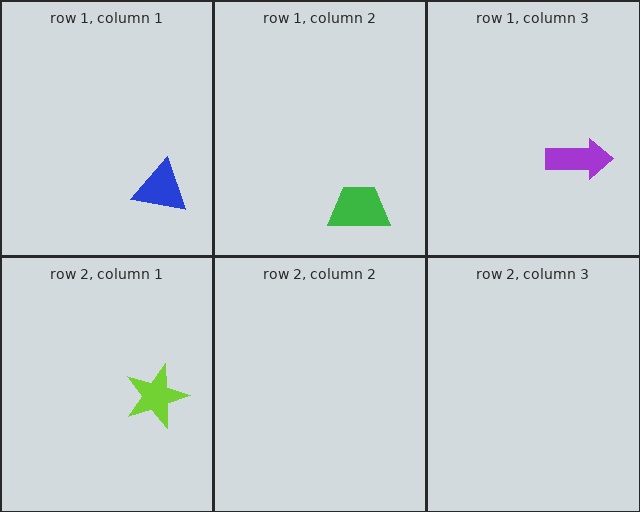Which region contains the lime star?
The row 2, column 1 region.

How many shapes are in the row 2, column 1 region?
1.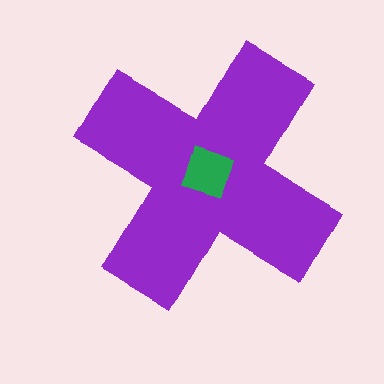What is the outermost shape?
The purple cross.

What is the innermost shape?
The green diamond.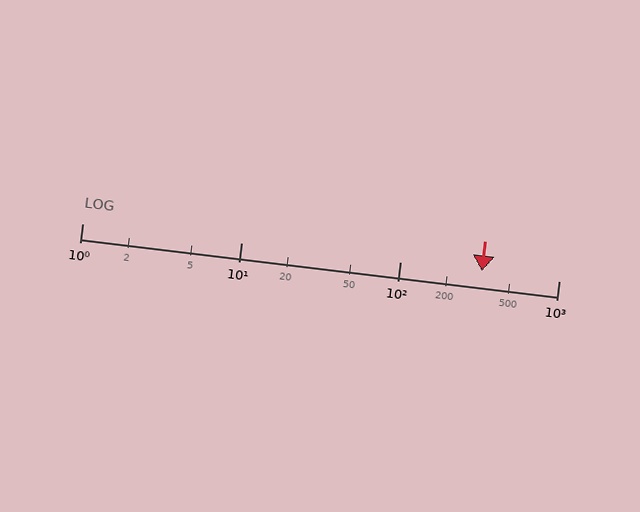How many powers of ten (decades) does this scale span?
The scale spans 3 decades, from 1 to 1000.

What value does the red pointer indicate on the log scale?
The pointer indicates approximately 330.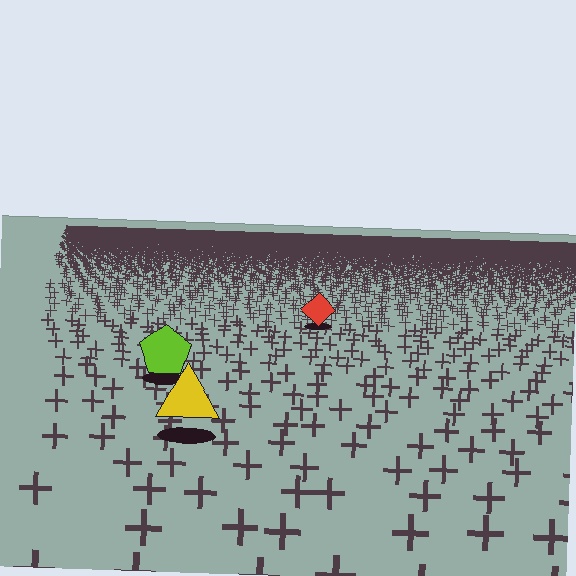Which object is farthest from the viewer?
The red diamond is farthest from the viewer. It appears smaller and the ground texture around it is denser.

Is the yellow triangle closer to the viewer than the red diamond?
Yes. The yellow triangle is closer — you can tell from the texture gradient: the ground texture is coarser near it.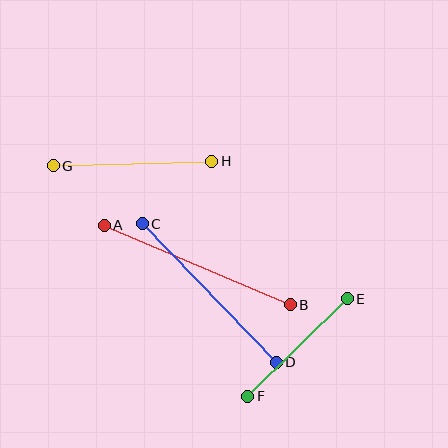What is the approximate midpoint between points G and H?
The midpoint is at approximately (132, 164) pixels.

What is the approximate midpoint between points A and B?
The midpoint is at approximately (197, 265) pixels.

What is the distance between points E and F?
The distance is approximately 139 pixels.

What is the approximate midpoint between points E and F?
The midpoint is at approximately (297, 347) pixels.